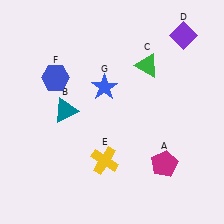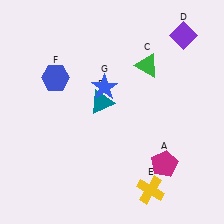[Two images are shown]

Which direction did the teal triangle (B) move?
The teal triangle (B) moved right.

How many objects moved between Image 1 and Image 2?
2 objects moved between the two images.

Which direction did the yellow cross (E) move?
The yellow cross (E) moved right.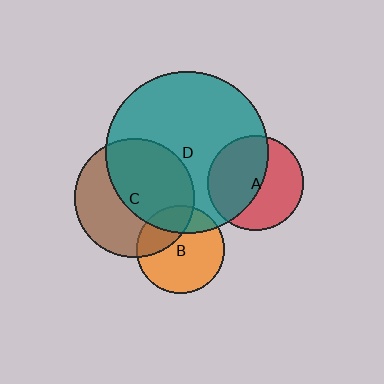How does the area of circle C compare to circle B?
Approximately 1.8 times.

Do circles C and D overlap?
Yes.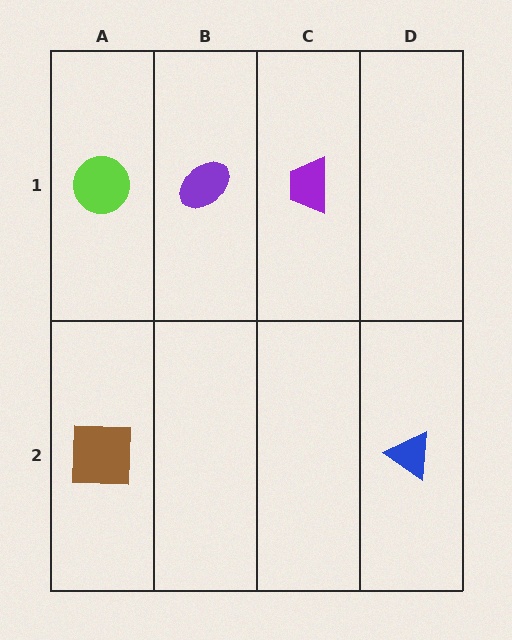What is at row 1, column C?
A purple trapezoid.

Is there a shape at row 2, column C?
No, that cell is empty.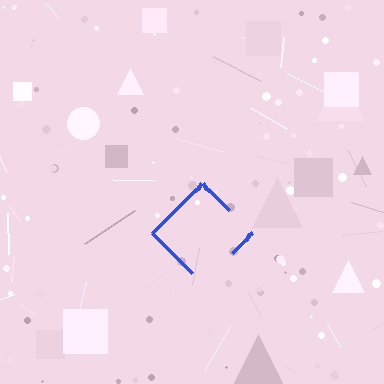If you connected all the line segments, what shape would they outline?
They would outline a diamond.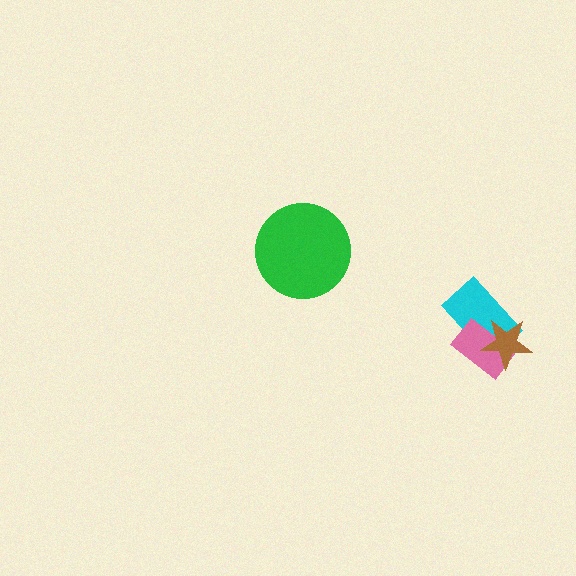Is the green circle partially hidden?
No, no other shape covers it.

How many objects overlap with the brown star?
2 objects overlap with the brown star.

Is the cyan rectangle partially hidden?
Yes, it is partially covered by another shape.